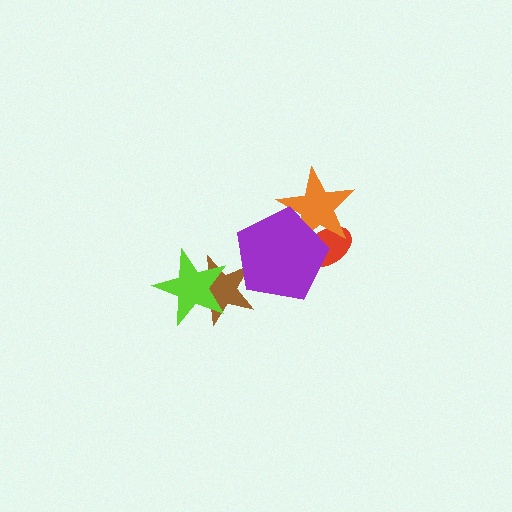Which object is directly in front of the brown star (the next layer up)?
The lime star is directly in front of the brown star.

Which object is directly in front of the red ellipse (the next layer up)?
The orange star is directly in front of the red ellipse.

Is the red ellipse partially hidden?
Yes, it is partially covered by another shape.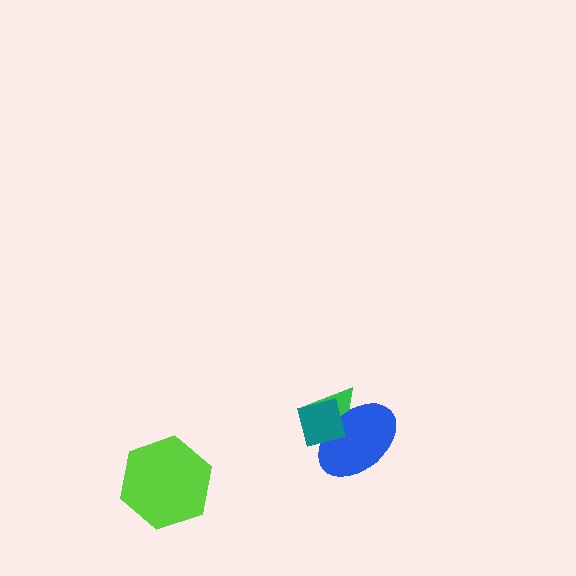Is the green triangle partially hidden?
Yes, it is partially covered by another shape.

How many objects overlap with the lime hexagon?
0 objects overlap with the lime hexagon.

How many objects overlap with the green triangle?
2 objects overlap with the green triangle.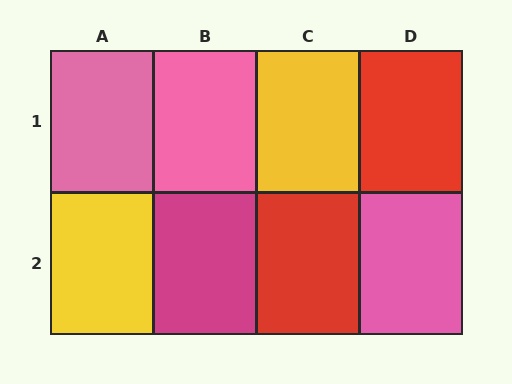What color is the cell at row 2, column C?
Red.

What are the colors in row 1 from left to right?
Pink, pink, yellow, red.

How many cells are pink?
3 cells are pink.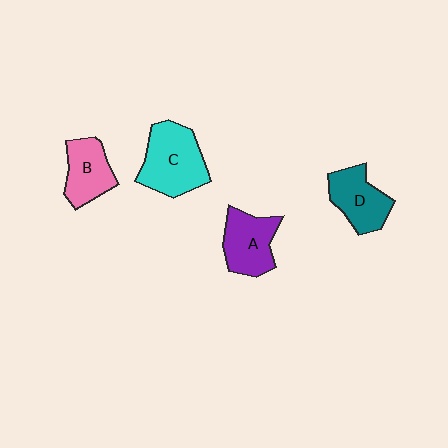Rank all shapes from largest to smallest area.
From largest to smallest: C (cyan), A (purple), D (teal), B (pink).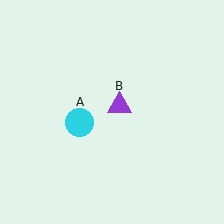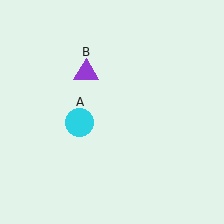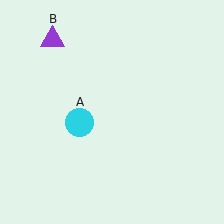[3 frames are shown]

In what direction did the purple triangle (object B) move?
The purple triangle (object B) moved up and to the left.